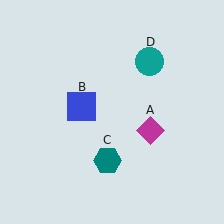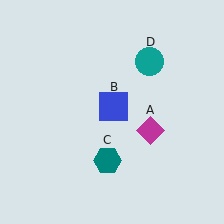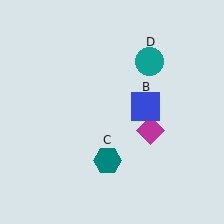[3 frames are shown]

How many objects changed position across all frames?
1 object changed position: blue square (object B).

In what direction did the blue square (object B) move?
The blue square (object B) moved right.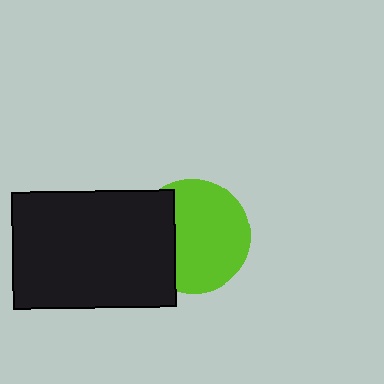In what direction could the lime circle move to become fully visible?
The lime circle could move right. That would shift it out from behind the black rectangle entirely.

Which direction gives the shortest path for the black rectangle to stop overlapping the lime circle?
Moving left gives the shortest separation.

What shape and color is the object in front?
The object in front is a black rectangle.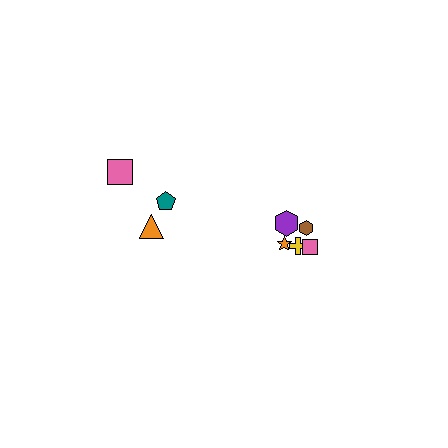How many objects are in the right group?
There are 5 objects.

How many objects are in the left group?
There are 3 objects.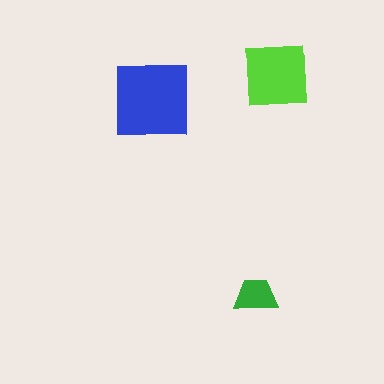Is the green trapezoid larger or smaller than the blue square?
Smaller.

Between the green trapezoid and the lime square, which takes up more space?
The lime square.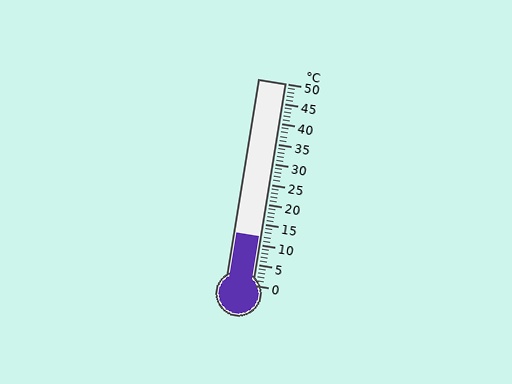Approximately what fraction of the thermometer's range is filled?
The thermometer is filled to approximately 25% of its range.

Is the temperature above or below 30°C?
The temperature is below 30°C.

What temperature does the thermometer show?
The thermometer shows approximately 12°C.